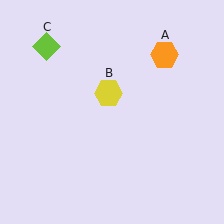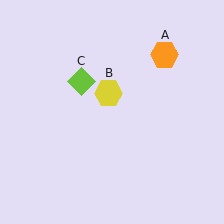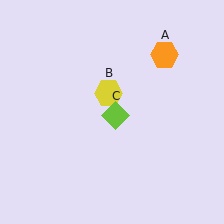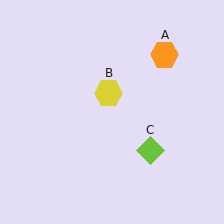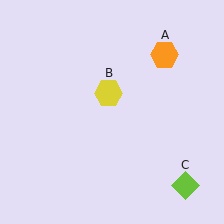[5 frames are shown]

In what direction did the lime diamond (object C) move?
The lime diamond (object C) moved down and to the right.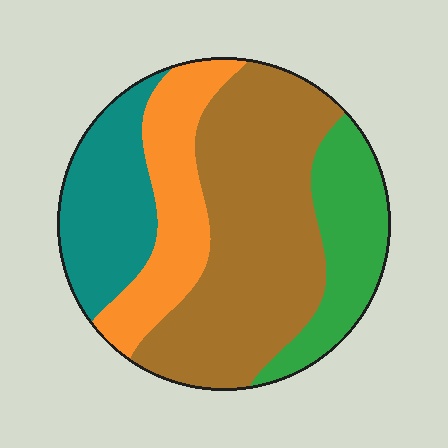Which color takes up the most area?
Brown, at roughly 45%.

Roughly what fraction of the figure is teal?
Teal covers 19% of the figure.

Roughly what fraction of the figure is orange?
Orange covers 19% of the figure.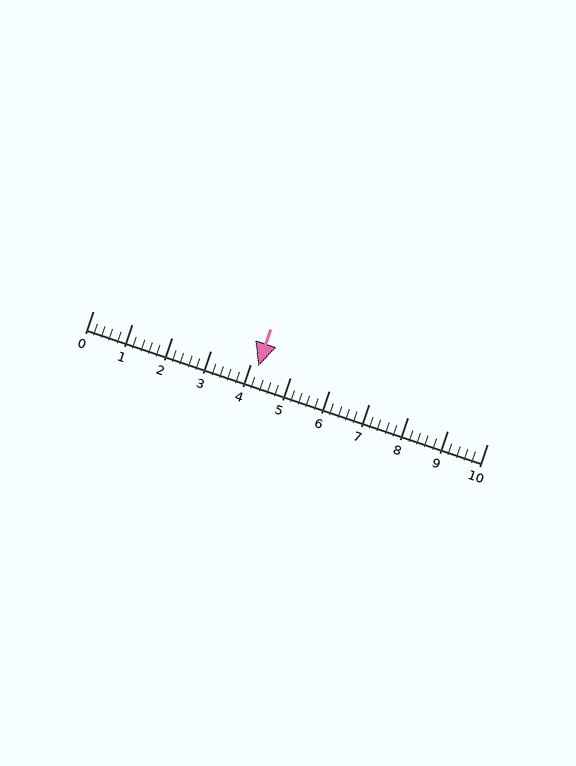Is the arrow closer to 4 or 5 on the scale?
The arrow is closer to 4.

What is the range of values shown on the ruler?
The ruler shows values from 0 to 10.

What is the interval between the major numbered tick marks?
The major tick marks are spaced 1 units apart.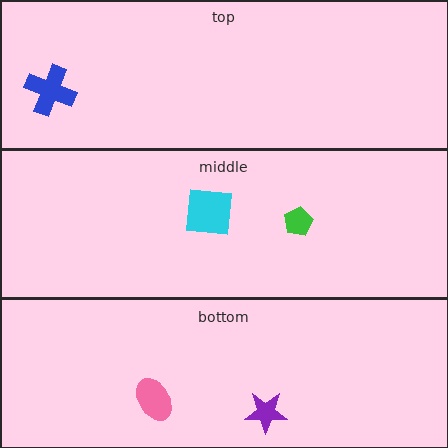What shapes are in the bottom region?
The purple star, the pink ellipse.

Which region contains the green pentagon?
The middle region.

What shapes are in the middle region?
The cyan square, the green pentagon.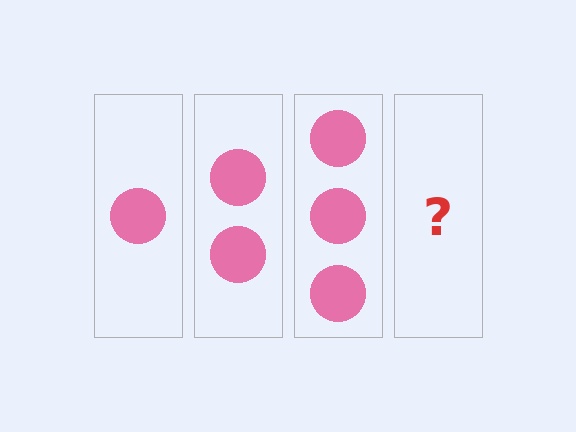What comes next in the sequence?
The next element should be 4 circles.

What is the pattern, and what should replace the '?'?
The pattern is that each step adds one more circle. The '?' should be 4 circles.